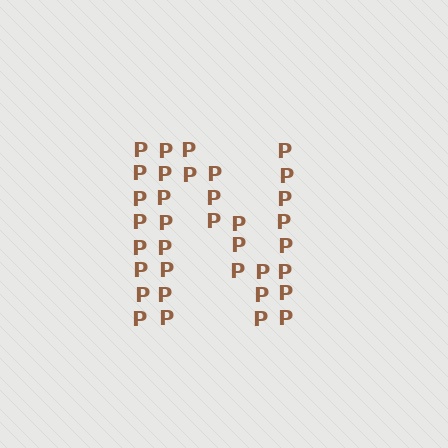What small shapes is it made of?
It is made of small letter P's.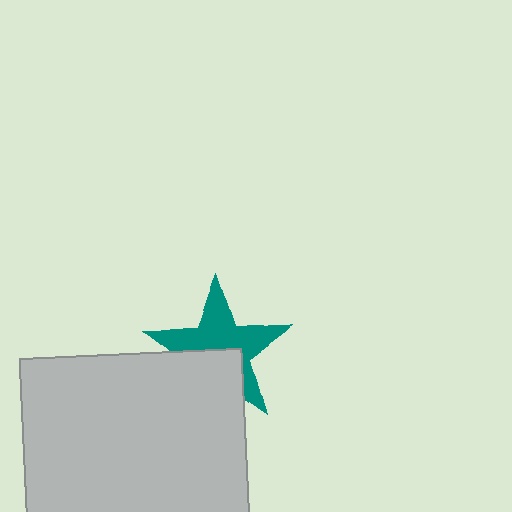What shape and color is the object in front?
The object in front is a light gray rectangle.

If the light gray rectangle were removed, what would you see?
You would see the complete teal star.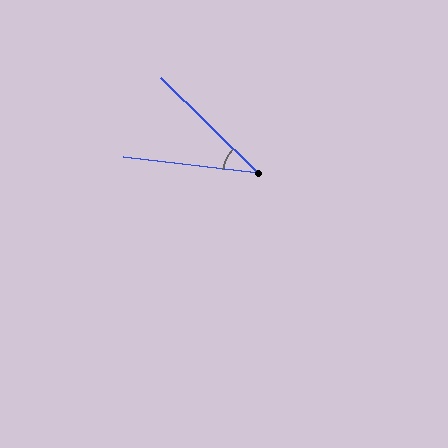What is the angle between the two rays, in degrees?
Approximately 38 degrees.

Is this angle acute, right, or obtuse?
It is acute.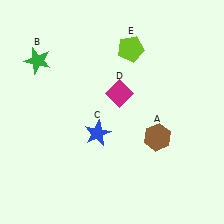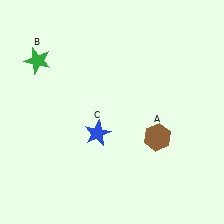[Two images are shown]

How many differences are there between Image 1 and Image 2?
There are 2 differences between the two images.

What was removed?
The lime pentagon (E), the magenta diamond (D) were removed in Image 2.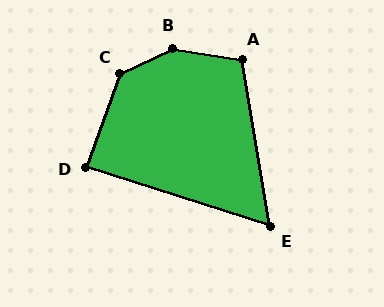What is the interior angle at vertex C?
Approximately 137 degrees (obtuse).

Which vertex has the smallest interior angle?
E, at approximately 63 degrees.